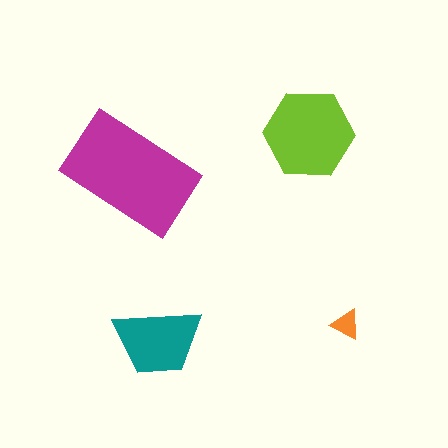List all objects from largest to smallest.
The magenta rectangle, the lime hexagon, the teal trapezoid, the orange triangle.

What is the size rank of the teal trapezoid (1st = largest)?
3rd.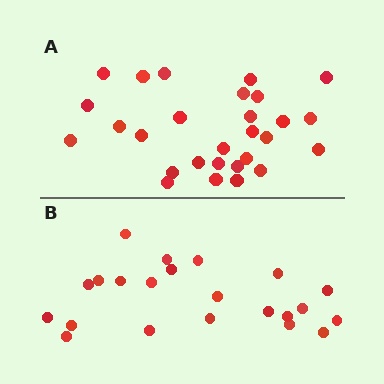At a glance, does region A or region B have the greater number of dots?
Region A (the top region) has more dots.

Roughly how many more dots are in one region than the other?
Region A has about 6 more dots than region B.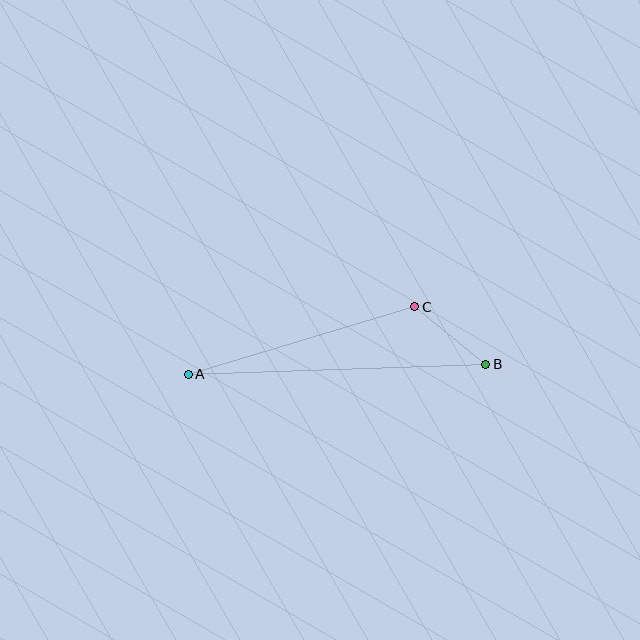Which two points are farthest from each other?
Points A and B are farthest from each other.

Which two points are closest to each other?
Points B and C are closest to each other.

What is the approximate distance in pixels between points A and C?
The distance between A and C is approximately 236 pixels.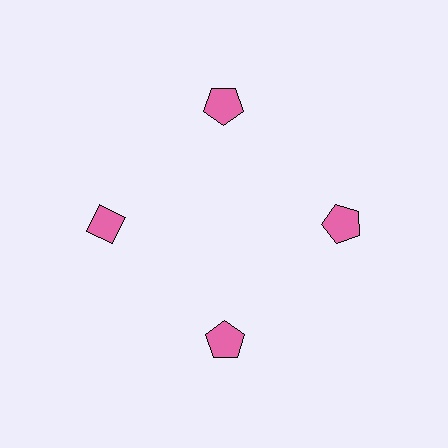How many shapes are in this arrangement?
There are 4 shapes arranged in a ring pattern.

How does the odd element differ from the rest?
It has a different shape: diamond instead of pentagon.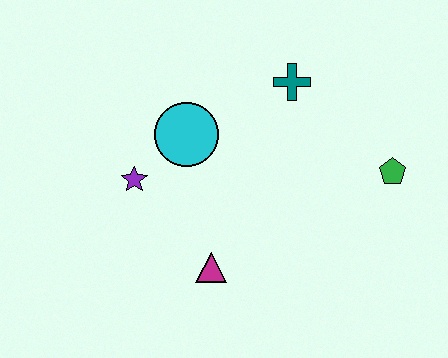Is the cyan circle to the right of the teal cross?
No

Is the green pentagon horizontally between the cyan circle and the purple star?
No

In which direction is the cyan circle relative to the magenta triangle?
The cyan circle is above the magenta triangle.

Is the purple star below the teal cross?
Yes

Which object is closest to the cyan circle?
The purple star is closest to the cyan circle.